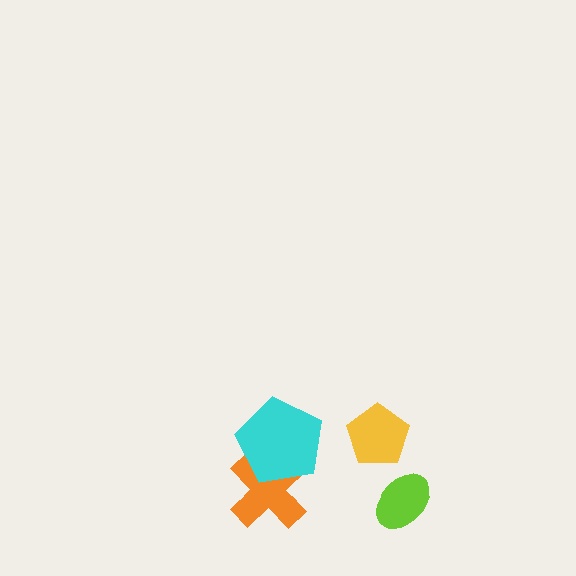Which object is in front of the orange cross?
The cyan pentagon is in front of the orange cross.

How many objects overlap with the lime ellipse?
0 objects overlap with the lime ellipse.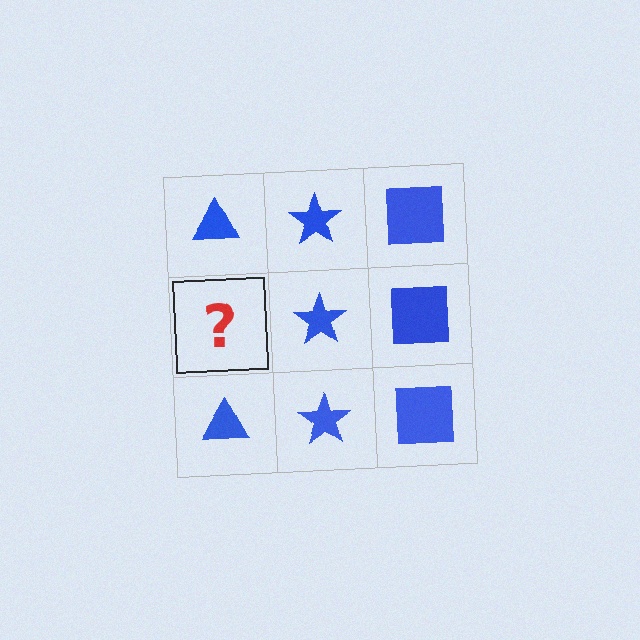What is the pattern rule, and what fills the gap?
The rule is that each column has a consistent shape. The gap should be filled with a blue triangle.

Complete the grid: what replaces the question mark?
The question mark should be replaced with a blue triangle.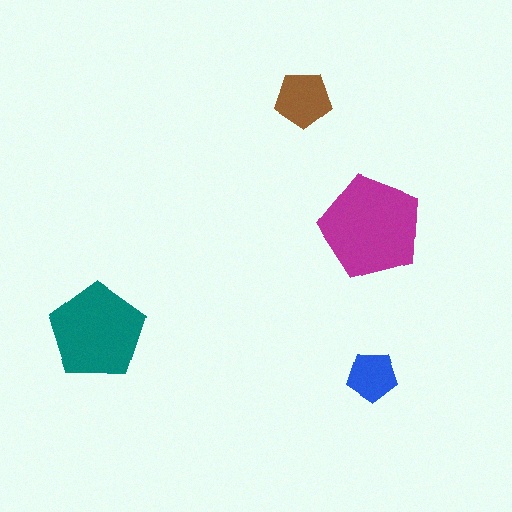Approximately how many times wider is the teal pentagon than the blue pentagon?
About 2 times wider.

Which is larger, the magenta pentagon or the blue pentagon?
The magenta one.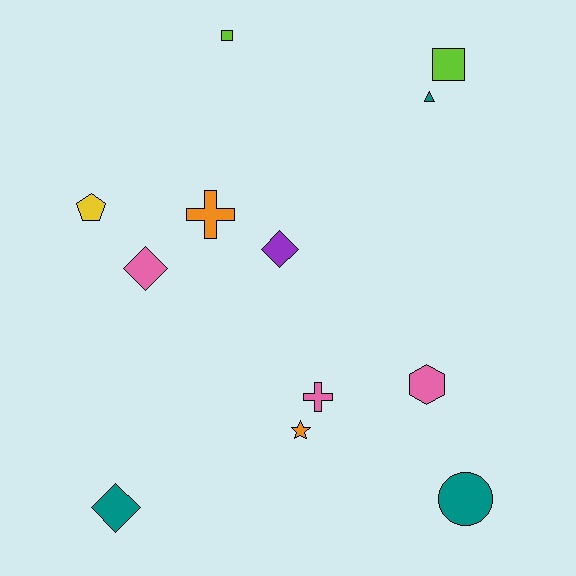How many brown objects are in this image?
There are no brown objects.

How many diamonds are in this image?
There are 3 diamonds.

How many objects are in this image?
There are 12 objects.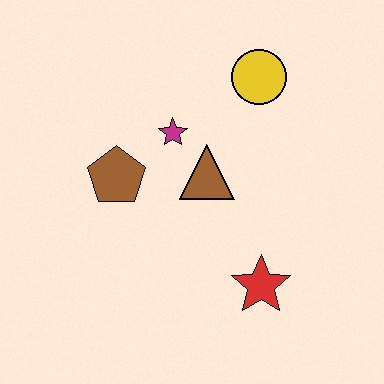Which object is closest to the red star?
The brown triangle is closest to the red star.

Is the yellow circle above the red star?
Yes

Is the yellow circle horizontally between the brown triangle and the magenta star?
No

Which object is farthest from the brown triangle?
The red star is farthest from the brown triangle.